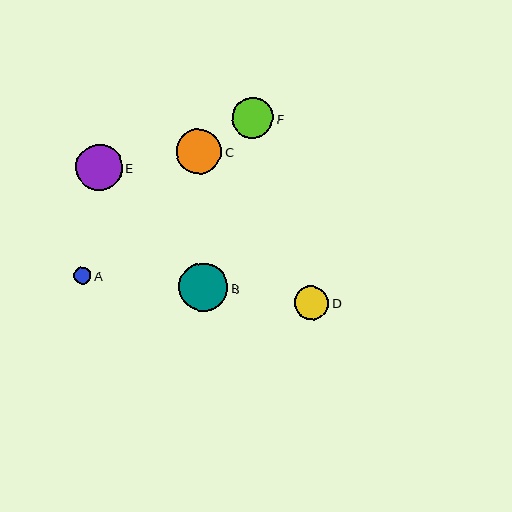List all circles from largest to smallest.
From largest to smallest: B, E, C, F, D, A.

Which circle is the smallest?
Circle A is the smallest with a size of approximately 17 pixels.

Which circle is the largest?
Circle B is the largest with a size of approximately 49 pixels.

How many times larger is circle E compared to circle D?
Circle E is approximately 1.4 times the size of circle D.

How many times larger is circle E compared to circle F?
Circle E is approximately 1.1 times the size of circle F.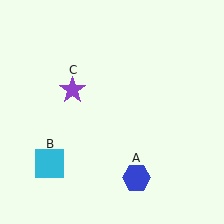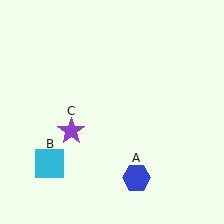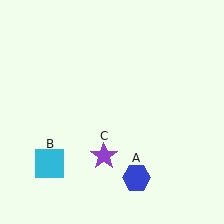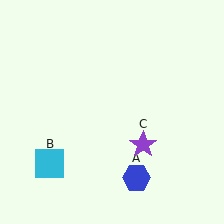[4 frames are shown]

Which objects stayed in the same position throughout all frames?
Blue hexagon (object A) and cyan square (object B) remained stationary.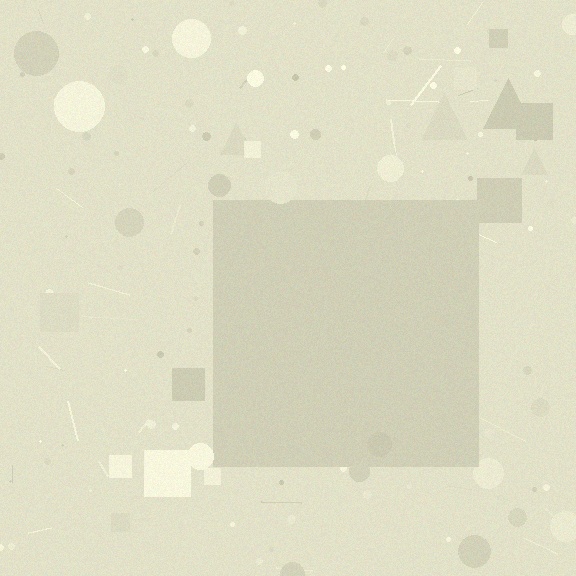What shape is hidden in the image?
A square is hidden in the image.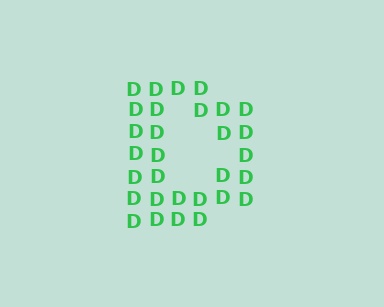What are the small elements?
The small elements are letter D's.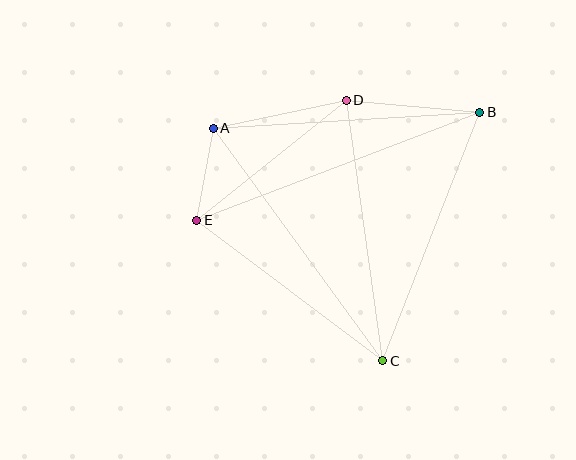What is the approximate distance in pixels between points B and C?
The distance between B and C is approximately 267 pixels.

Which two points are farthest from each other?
Points B and E are farthest from each other.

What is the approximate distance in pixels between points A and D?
The distance between A and D is approximately 136 pixels.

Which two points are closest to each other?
Points A and E are closest to each other.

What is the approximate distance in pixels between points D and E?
The distance between D and E is approximately 192 pixels.